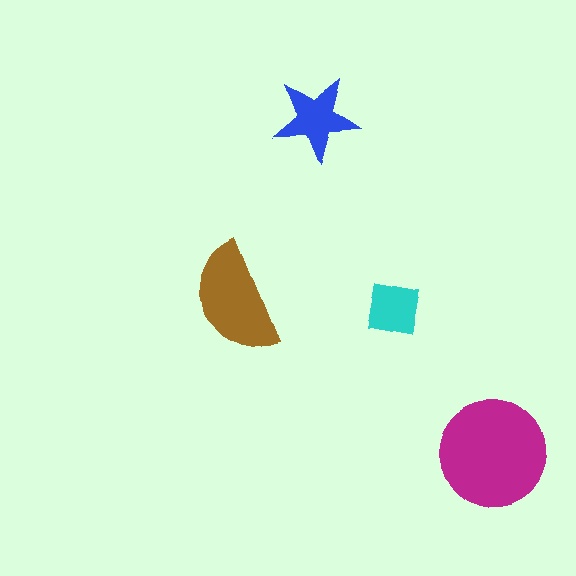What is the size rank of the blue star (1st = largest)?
3rd.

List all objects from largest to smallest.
The magenta circle, the brown semicircle, the blue star, the cyan square.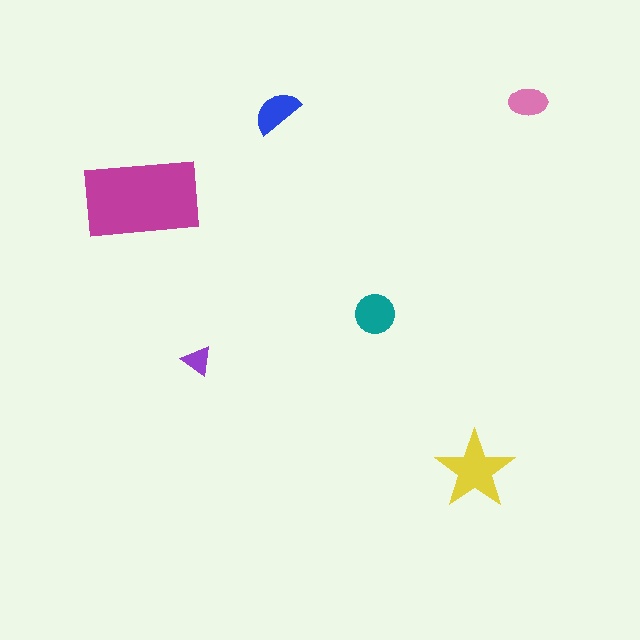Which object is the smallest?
The purple triangle.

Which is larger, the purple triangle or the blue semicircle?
The blue semicircle.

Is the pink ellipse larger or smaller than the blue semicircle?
Smaller.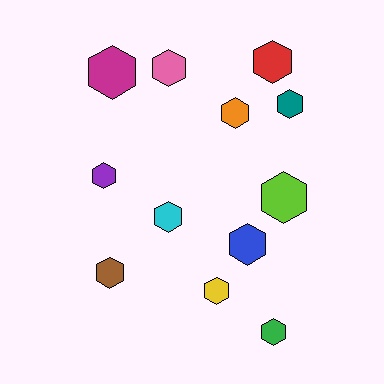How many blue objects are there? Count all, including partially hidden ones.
There is 1 blue object.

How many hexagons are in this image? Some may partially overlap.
There are 12 hexagons.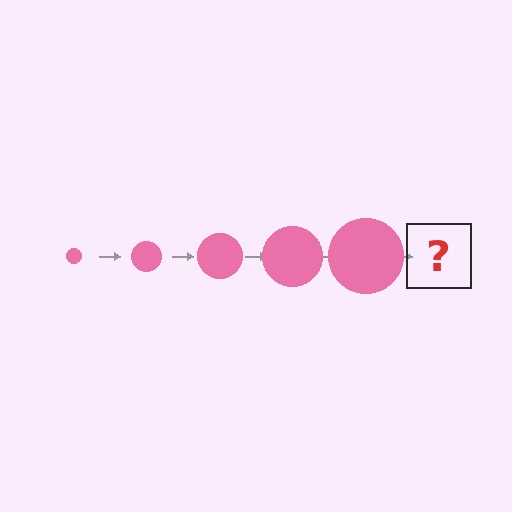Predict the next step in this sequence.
The next step is a pink circle, larger than the previous one.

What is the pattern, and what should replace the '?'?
The pattern is that the circle gets progressively larger each step. The '?' should be a pink circle, larger than the previous one.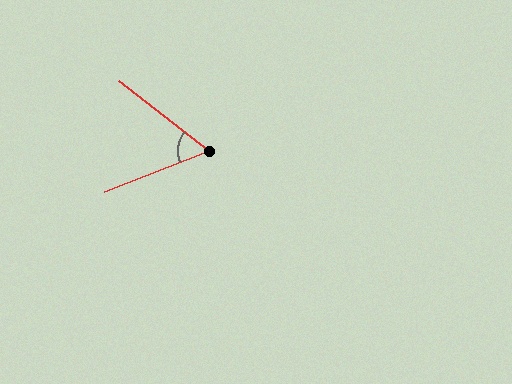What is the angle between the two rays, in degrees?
Approximately 59 degrees.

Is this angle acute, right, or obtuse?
It is acute.